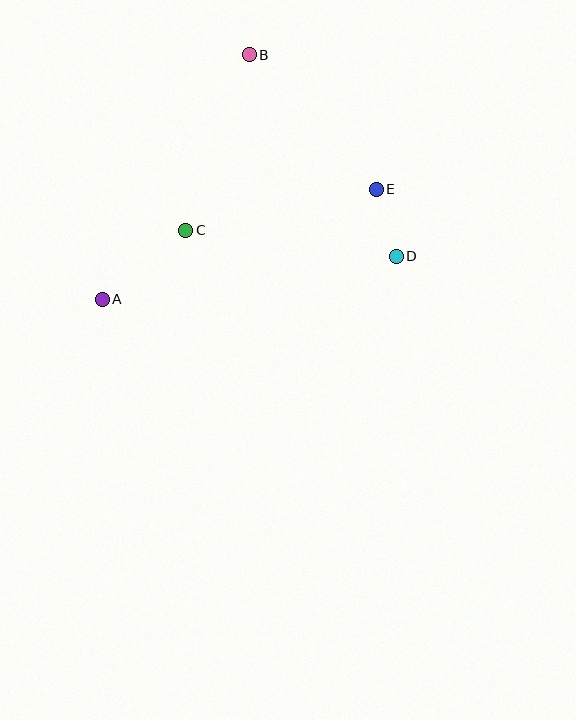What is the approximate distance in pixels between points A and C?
The distance between A and C is approximately 108 pixels.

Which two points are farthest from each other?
Points A and D are farthest from each other.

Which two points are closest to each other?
Points D and E are closest to each other.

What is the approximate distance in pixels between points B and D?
The distance between B and D is approximately 249 pixels.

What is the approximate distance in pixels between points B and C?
The distance between B and C is approximately 186 pixels.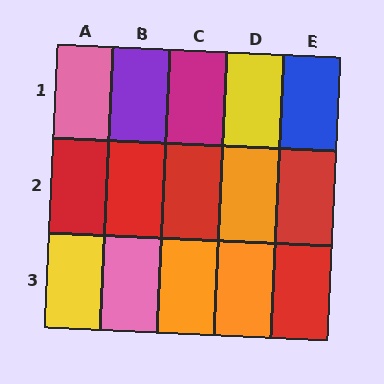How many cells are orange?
3 cells are orange.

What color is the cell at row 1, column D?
Yellow.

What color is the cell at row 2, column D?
Orange.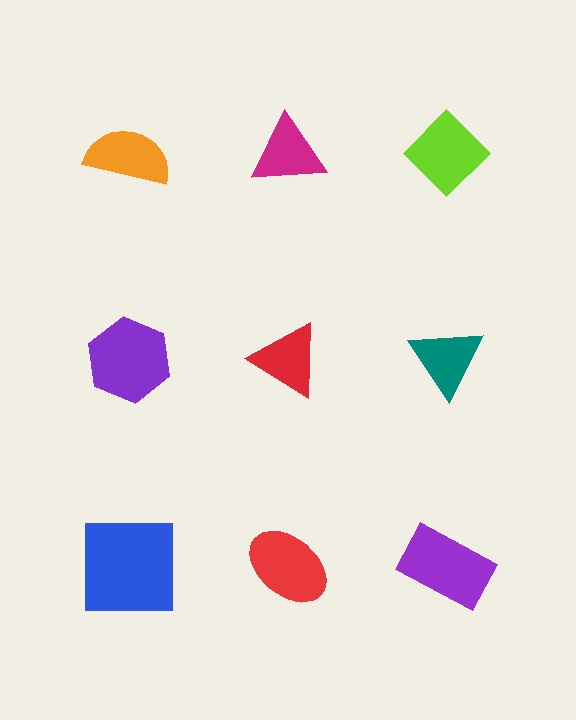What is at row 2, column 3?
A teal triangle.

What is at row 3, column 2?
A red ellipse.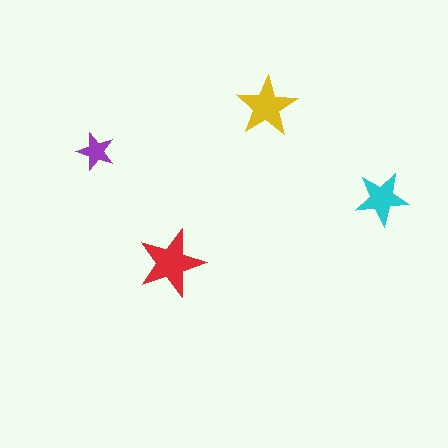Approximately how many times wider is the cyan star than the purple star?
About 1.5 times wider.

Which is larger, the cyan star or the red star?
The red one.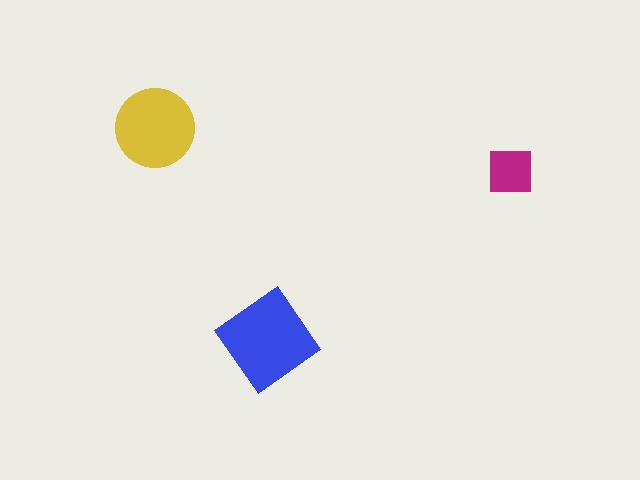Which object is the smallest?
The magenta square.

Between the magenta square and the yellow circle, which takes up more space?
The yellow circle.